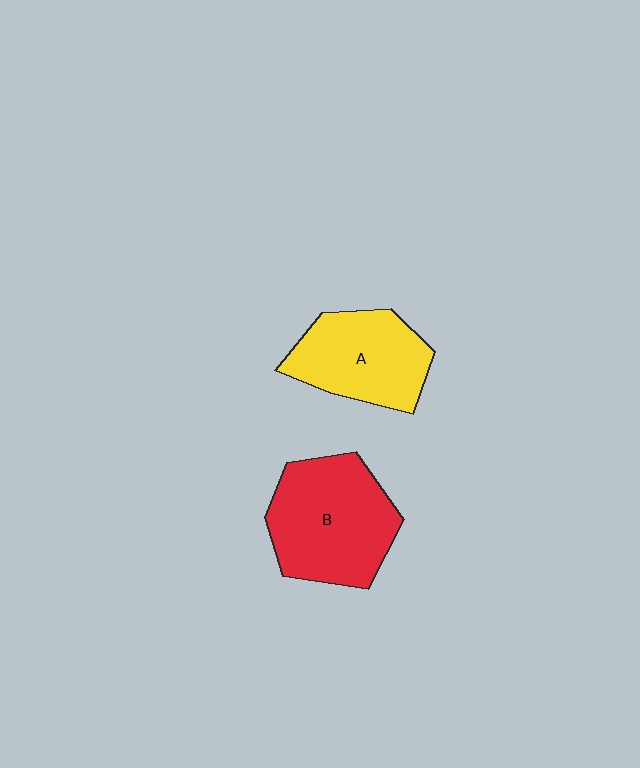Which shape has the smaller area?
Shape A (yellow).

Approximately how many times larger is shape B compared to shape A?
Approximately 1.3 times.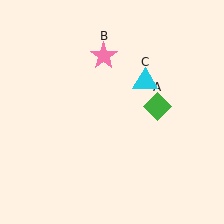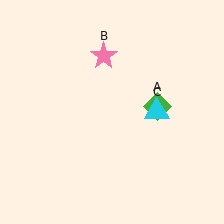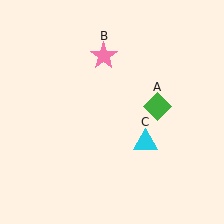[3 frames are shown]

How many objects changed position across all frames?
1 object changed position: cyan triangle (object C).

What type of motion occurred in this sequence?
The cyan triangle (object C) rotated clockwise around the center of the scene.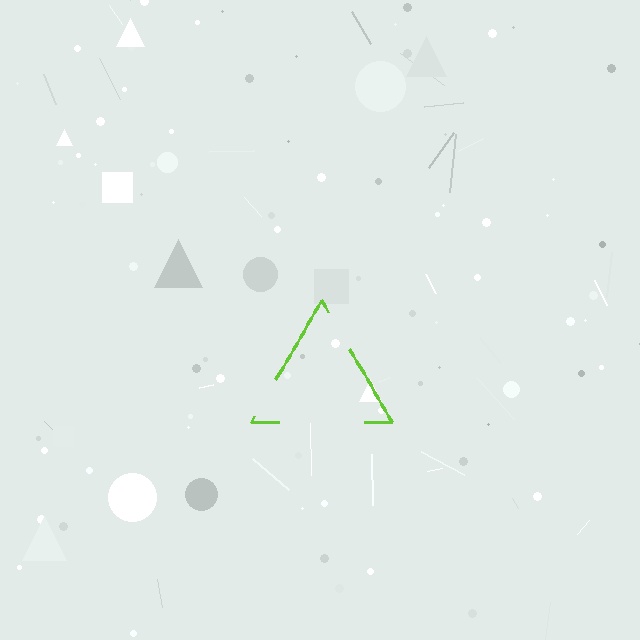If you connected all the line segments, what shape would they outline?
They would outline a triangle.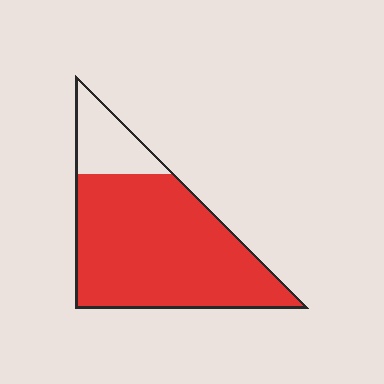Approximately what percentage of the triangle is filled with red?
Approximately 80%.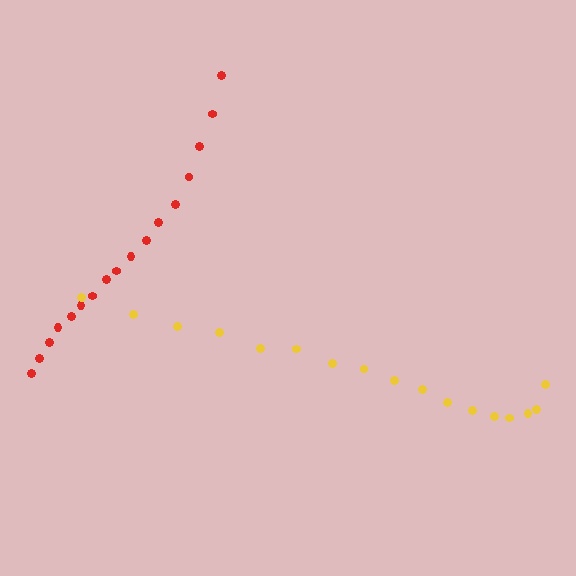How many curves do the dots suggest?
There are 2 distinct paths.